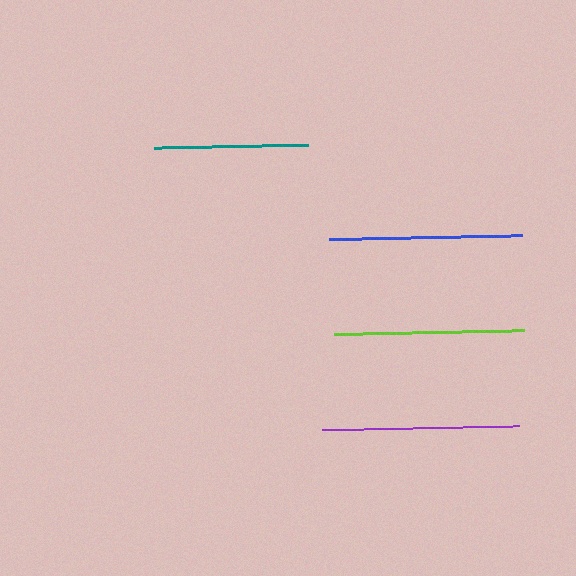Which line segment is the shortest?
The teal line is the shortest at approximately 154 pixels.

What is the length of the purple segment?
The purple segment is approximately 197 pixels long.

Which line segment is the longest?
The purple line is the longest at approximately 197 pixels.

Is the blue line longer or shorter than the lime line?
The blue line is longer than the lime line.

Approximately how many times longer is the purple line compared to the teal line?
The purple line is approximately 1.3 times the length of the teal line.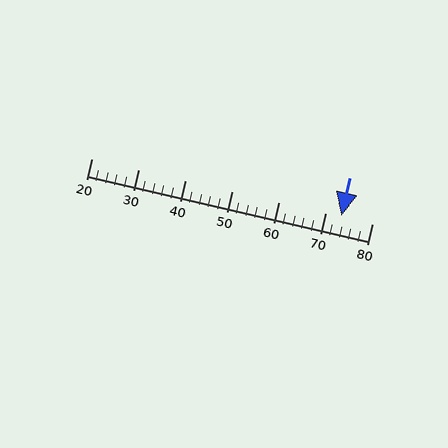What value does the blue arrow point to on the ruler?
The blue arrow points to approximately 73.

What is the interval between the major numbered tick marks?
The major tick marks are spaced 10 units apart.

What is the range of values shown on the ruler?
The ruler shows values from 20 to 80.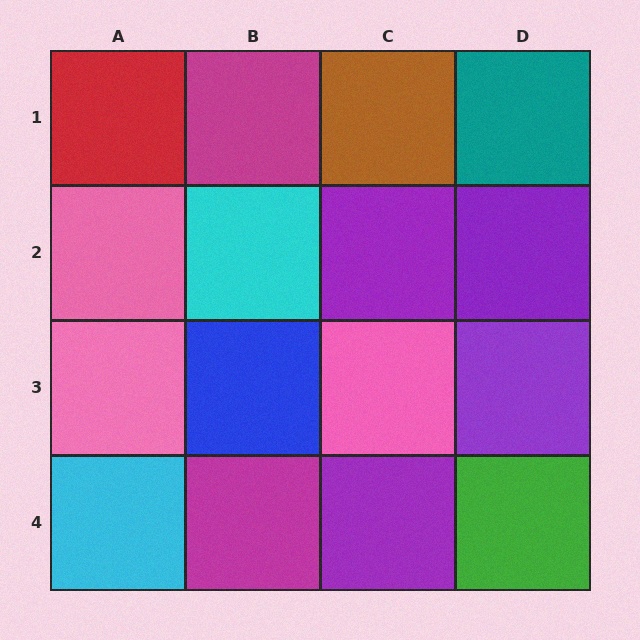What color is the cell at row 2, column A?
Pink.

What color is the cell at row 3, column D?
Purple.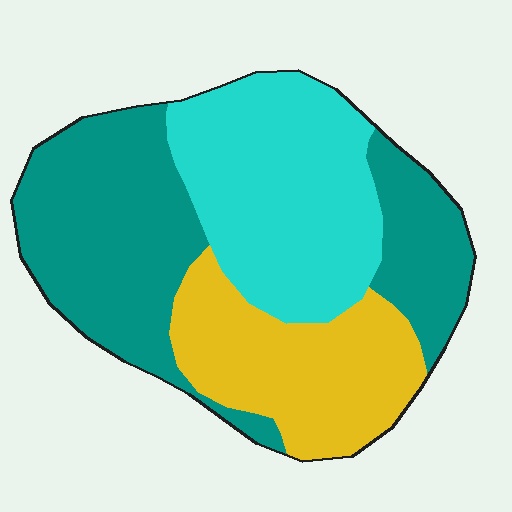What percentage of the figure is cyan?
Cyan takes up about one third (1/3) of the figure.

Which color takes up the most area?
Teal, at roughly 40%.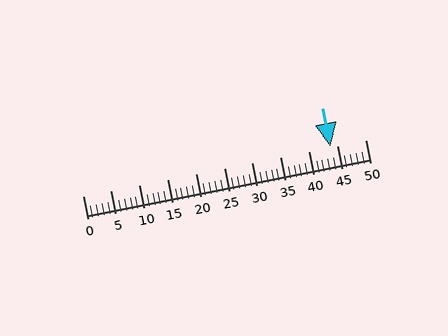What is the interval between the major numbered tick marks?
The major tick marks are spaced 5 units apart.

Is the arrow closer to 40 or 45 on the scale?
The arrow is closer to 45.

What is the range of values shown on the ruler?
The ruler shows values from 0 to 50.